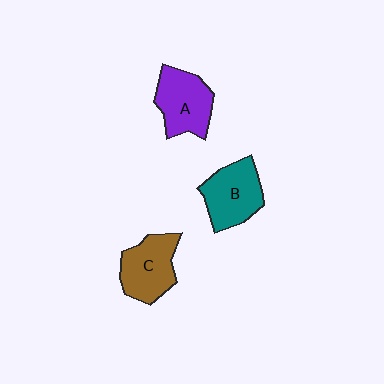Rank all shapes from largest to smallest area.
From largest to smallest: B (teal), A (purple), C (brown).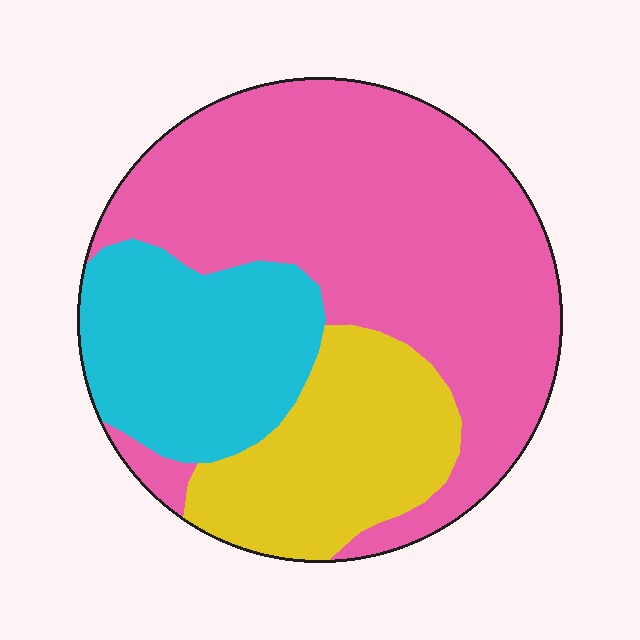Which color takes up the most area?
Pink, at roughly 55%.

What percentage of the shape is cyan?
Cyan takes up about one quarter (1/4) of the shape.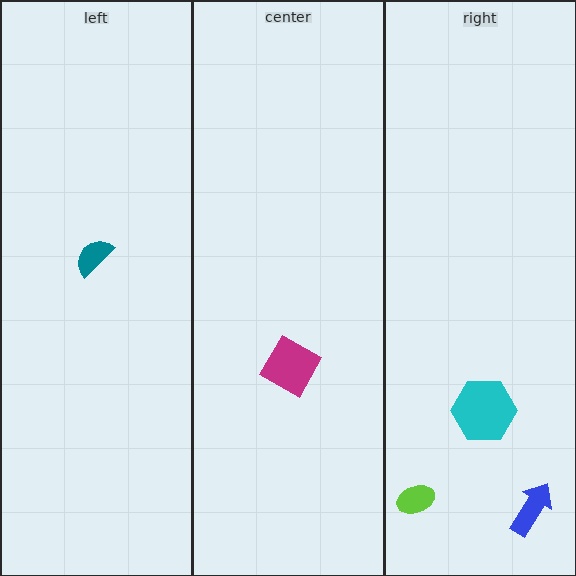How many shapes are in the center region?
1.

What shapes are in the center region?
The magenta diamond.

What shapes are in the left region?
The teal semicircle.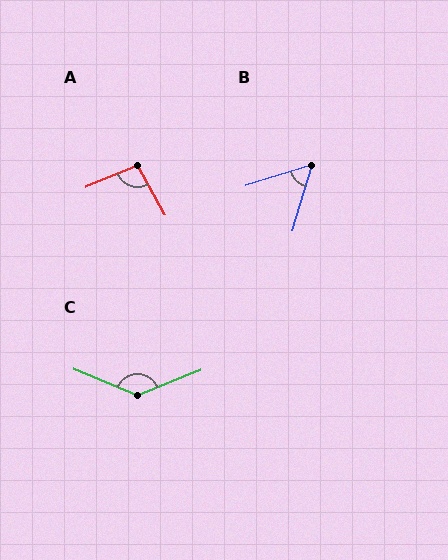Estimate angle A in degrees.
Approximately 96 degrees.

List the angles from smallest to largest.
B (56°), A (96°), C (136°).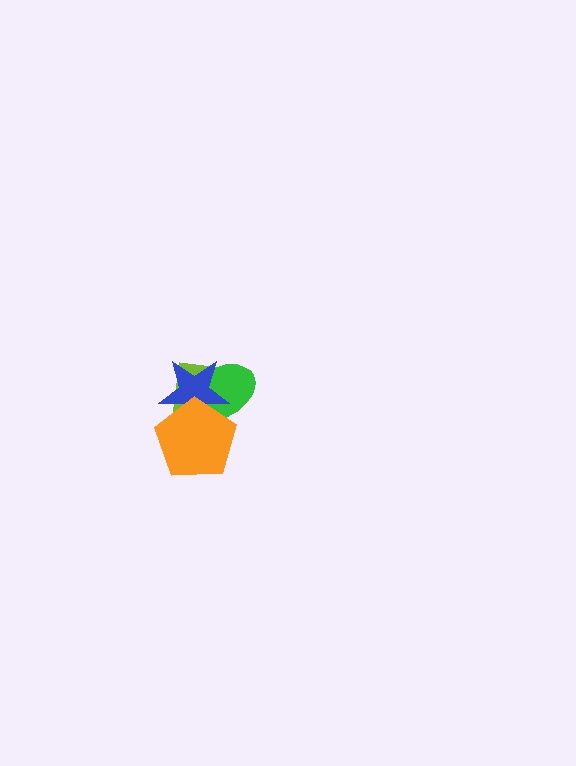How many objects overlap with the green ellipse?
3 objects overlap with the green ellipse.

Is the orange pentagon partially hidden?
No, no other shape covers it.